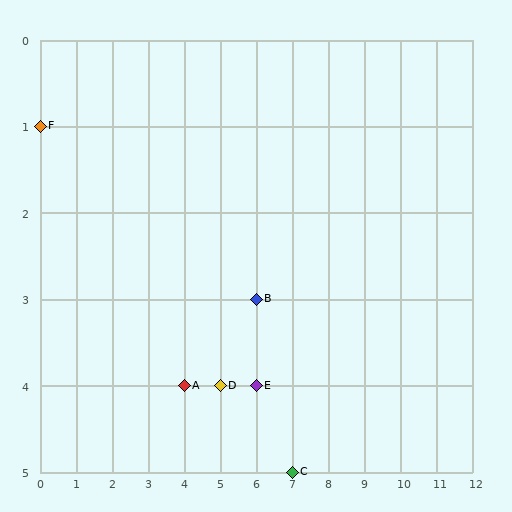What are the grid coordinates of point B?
Point B is at grid coordinates (6, 3).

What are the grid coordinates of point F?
Point F is at grid coordinates (0, 1).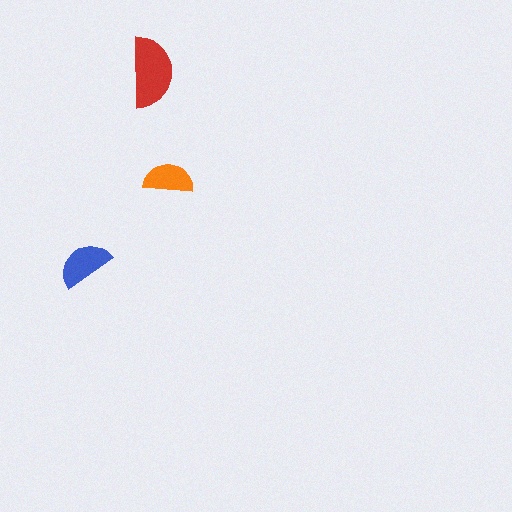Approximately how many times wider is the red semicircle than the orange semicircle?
About 1.5 times wider.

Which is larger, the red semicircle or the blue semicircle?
The red one.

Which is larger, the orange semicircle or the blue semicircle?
The blue one.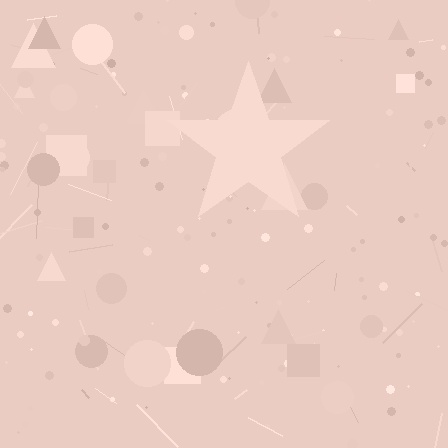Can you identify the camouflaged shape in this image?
The camouflaged shape is a star.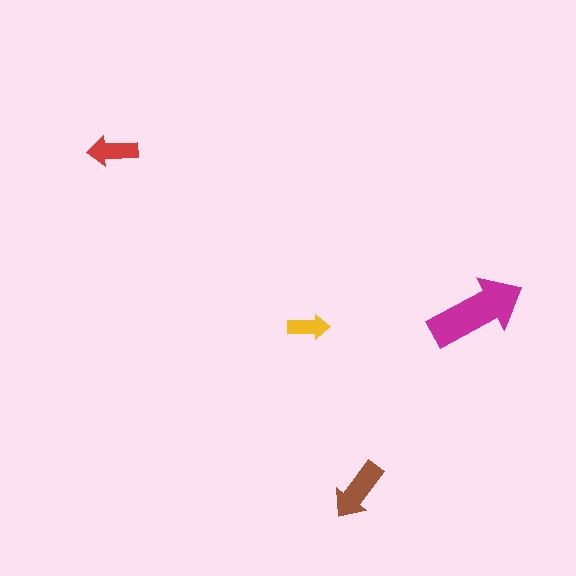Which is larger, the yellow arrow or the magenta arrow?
The magenta one.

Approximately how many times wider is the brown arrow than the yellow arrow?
About 1.5 times wider.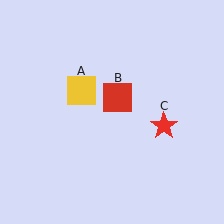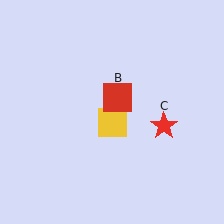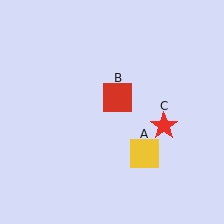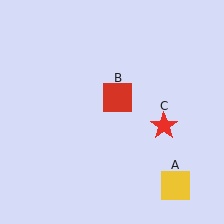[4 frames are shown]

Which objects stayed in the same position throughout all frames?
Red square (object B) and red star (object C) remained stationary.